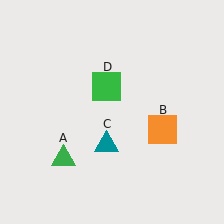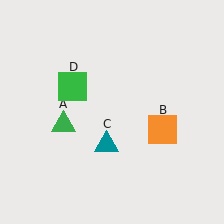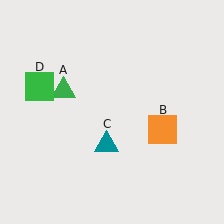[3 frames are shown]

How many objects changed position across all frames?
2 objects changed position: green triangle (object A), green square (object D).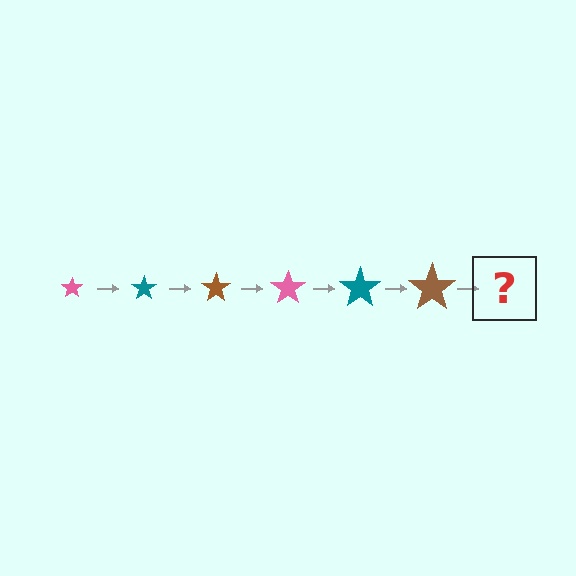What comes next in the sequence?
The next element should be a pink star, larger than the previous one.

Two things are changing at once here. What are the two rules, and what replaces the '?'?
The two rules are that the star grows larger each step and the color cycles through pink, teal, and brown. The '?' should be a pink star, larger than the previous one.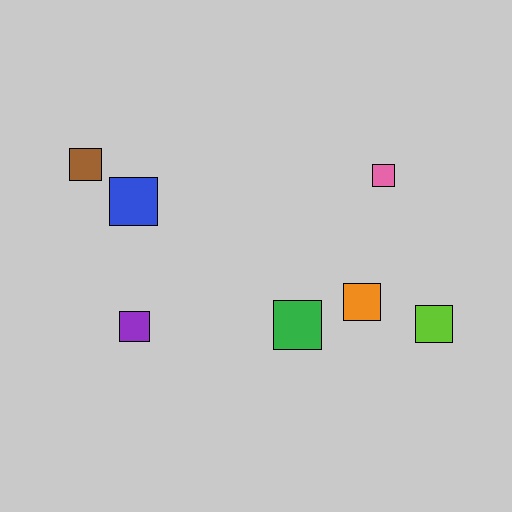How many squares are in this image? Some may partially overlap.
There are 7 squares.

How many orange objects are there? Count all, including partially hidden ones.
There is 1 orange object.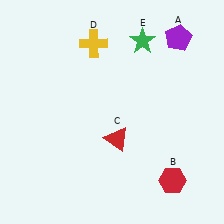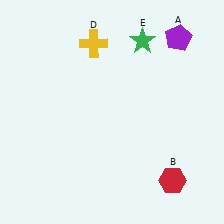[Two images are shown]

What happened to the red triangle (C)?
The red triangle (C) was removed in Image 2. It was in the bottom-right area of Image 1.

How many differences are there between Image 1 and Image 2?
There is 1 difference between the two images.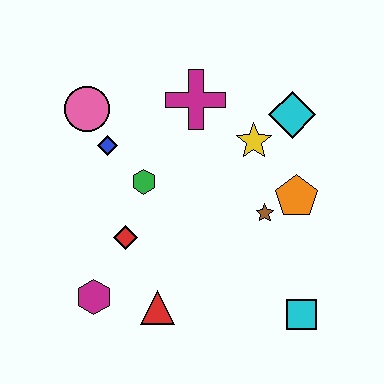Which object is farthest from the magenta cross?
The cyan square is farthest from the magenta cross.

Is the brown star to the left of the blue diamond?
No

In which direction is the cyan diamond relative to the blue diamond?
The cyan diamond is to the right of the blue diamond.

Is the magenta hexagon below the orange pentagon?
Yes